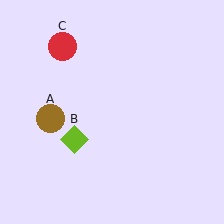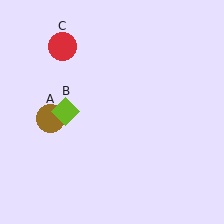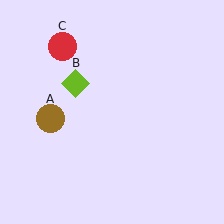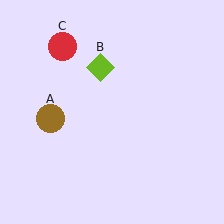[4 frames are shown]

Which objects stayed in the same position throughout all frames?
Brown circle (object A) and red circle (object C) remained stationary.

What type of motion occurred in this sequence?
The lime diamond (object B) rotated clockwise around the center of the scene.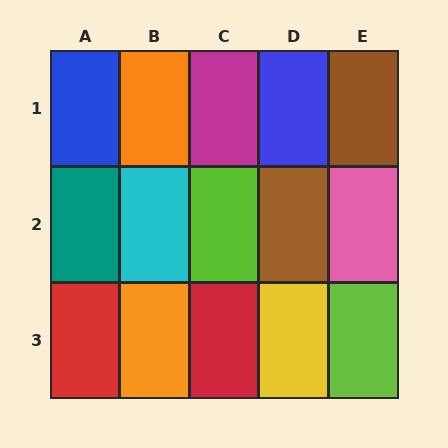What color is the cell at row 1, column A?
Blue.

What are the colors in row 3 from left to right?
Red, orange, red, yellow, lime.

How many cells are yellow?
1 cell is yellow.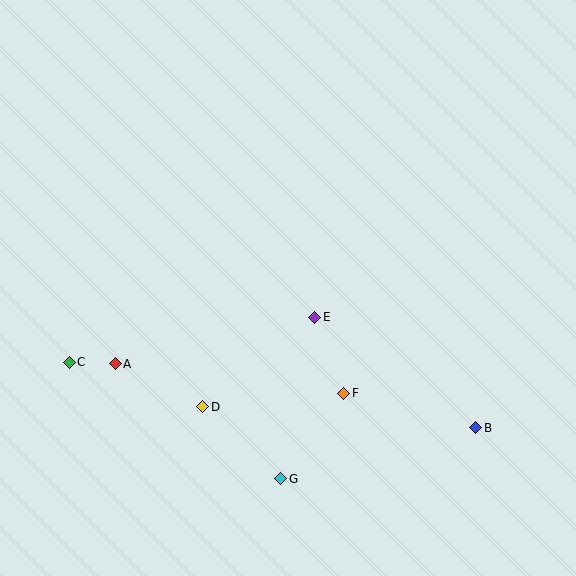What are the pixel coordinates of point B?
Point B is at (476, 428).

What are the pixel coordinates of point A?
Point A is at (115, 364).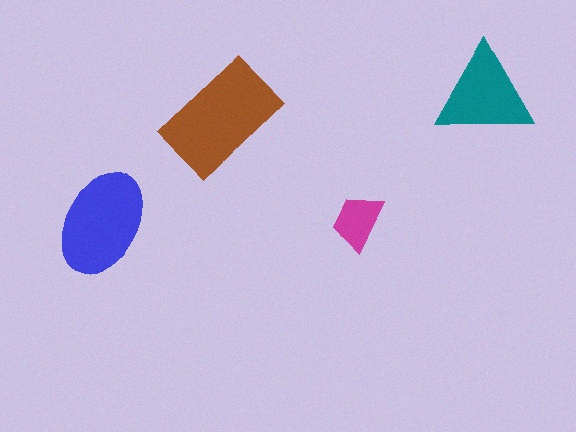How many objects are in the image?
There are 4 objects in the image.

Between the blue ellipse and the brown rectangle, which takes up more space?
The brown rectangle.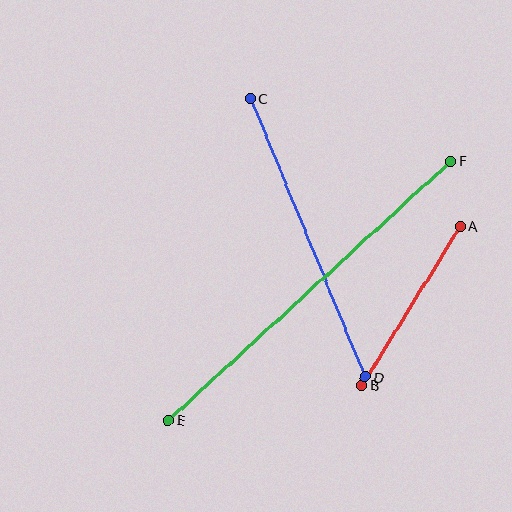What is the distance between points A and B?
The distance is approximately 187 pixels.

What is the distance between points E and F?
The distance is approximately 383 pixels.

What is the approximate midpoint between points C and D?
The midpoint is at approximately (308, 238) pixels.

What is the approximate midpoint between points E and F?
The midpoint is at approximately (309, 291) pixels.